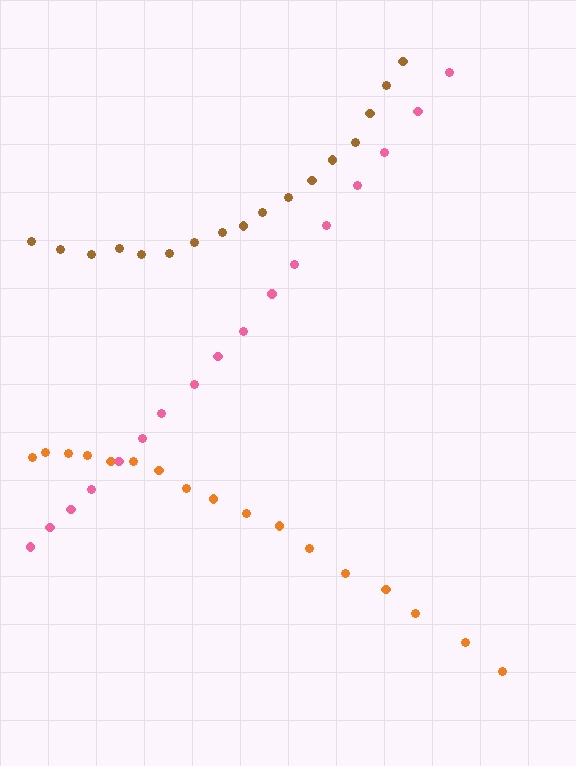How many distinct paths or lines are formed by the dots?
There are 3 distinct paths.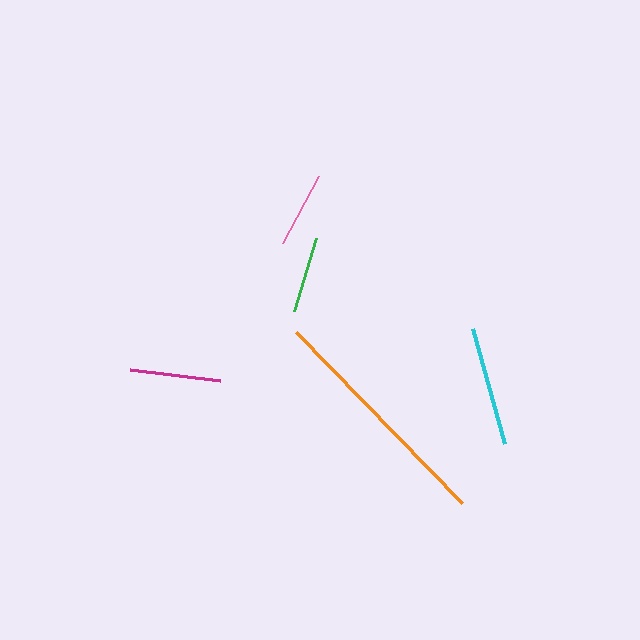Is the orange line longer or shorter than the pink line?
The orange line is longer than the pink line.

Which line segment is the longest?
The orange line is the longest at approximately 238 pixels.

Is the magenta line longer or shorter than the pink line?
The magenta line is longer than the pink line.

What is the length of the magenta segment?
The magenta segment is approximately 90 pixels long.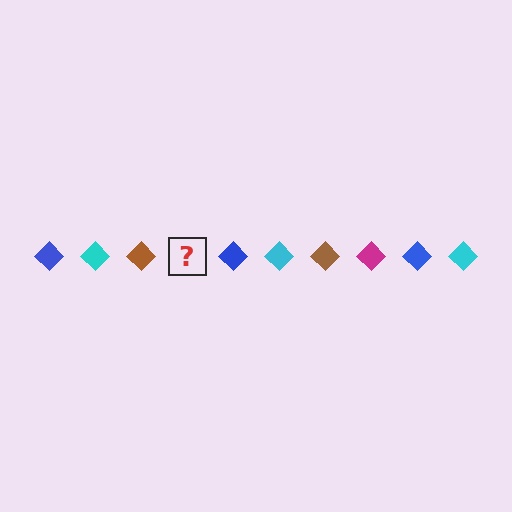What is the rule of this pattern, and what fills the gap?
The rule is that the pattern cycles through blue, cyan, brown, magenta diamonds. The gap should be filled with a magenta diamond.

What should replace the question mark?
The question mark should be replaced with a magenta diamond.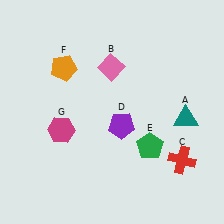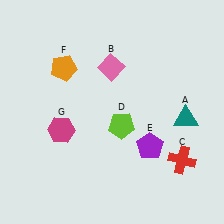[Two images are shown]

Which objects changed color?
D changed from purple to lime. E changed from green to purple.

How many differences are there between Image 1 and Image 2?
There are 2 differences between the two images.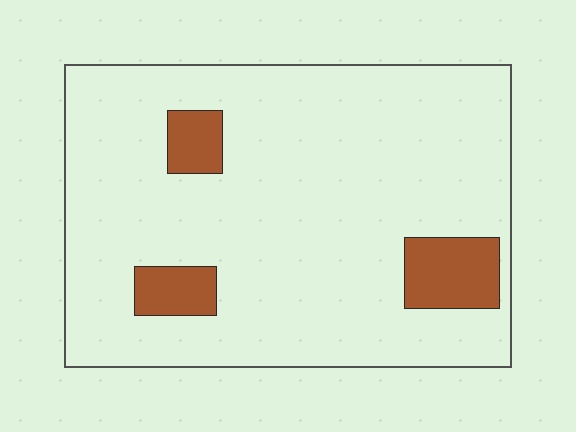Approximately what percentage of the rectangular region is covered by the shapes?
Approximately 10%.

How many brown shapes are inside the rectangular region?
3.